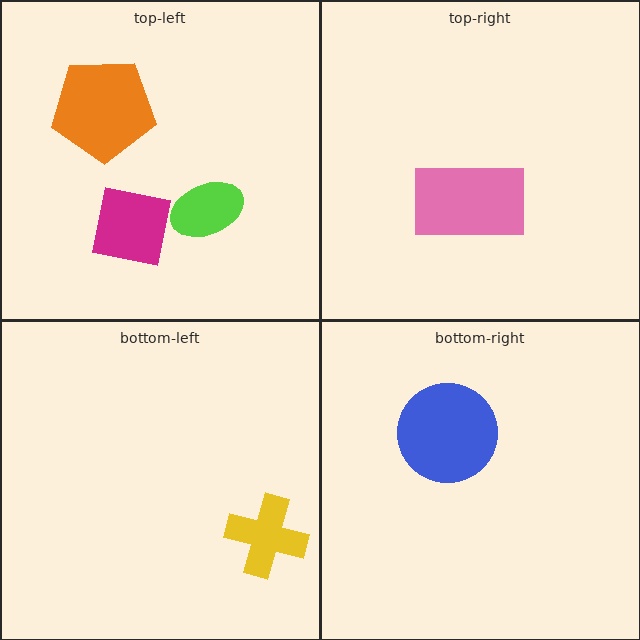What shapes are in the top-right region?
The pink rectangle.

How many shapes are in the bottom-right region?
1.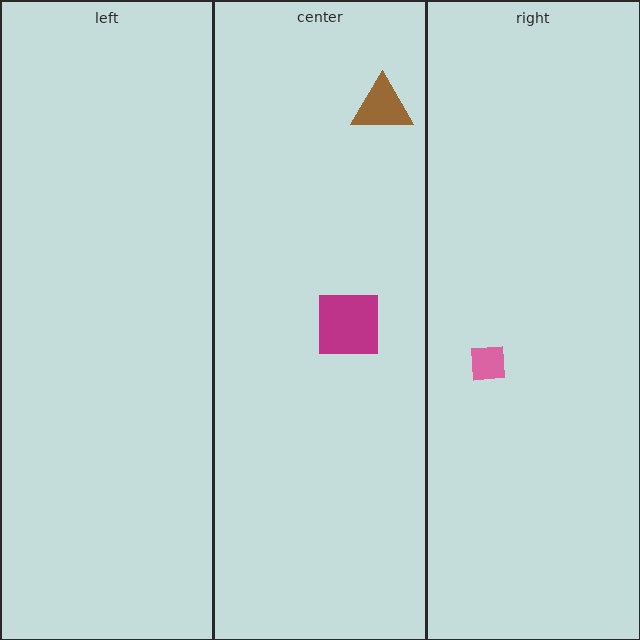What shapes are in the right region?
The pink square.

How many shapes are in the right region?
1.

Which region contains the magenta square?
The center region.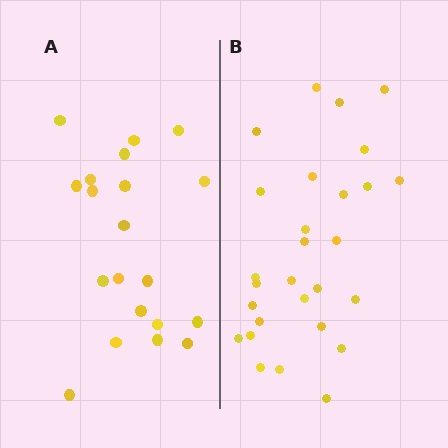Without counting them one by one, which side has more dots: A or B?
Region B (the right region) has more dots.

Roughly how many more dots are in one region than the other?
Region B has roughly 8 or so more dots than region A.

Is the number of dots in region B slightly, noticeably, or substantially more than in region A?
Region B has noticeably more, but not dramatically so. The ratio is roughly 1.4 to 1.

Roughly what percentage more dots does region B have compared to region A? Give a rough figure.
About 40% more.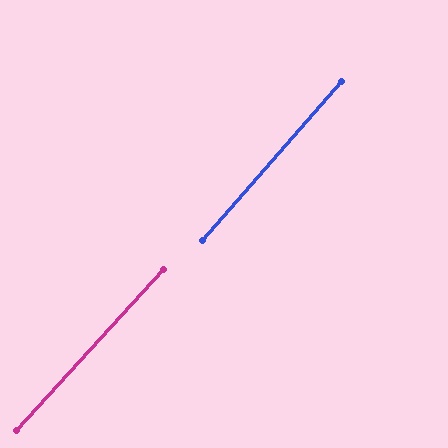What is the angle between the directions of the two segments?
Approximately 1 degree.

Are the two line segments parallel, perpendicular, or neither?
Parallel — their directions differ by only 1.0°.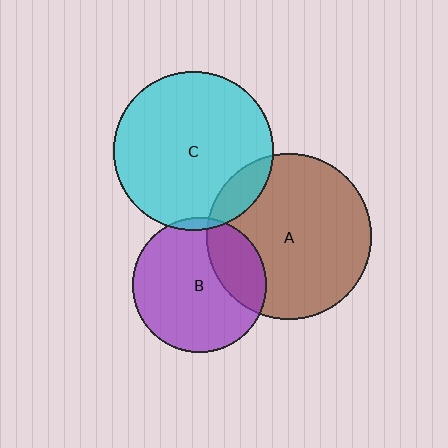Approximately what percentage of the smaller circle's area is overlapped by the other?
Approximately 5%.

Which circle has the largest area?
Circle A (brown).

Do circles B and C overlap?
Yes.